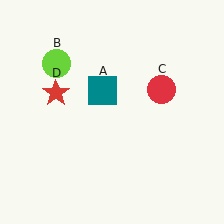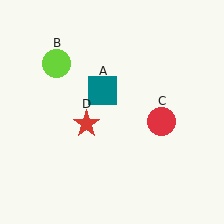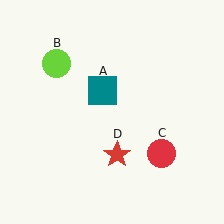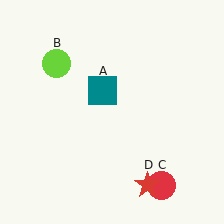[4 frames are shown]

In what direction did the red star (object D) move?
The red star (object D) moved down and to the right.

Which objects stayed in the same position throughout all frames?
Teal square (object A) and lime circle (object B) remained stationary.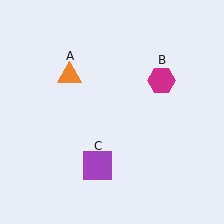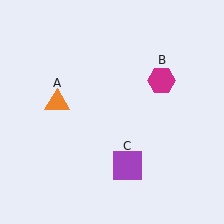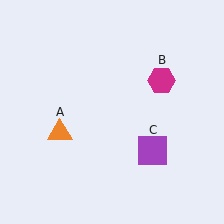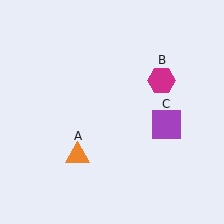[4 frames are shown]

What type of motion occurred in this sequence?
The orange triangle (object A), purple square (object C) rotated counterclockwise around the center of the scene.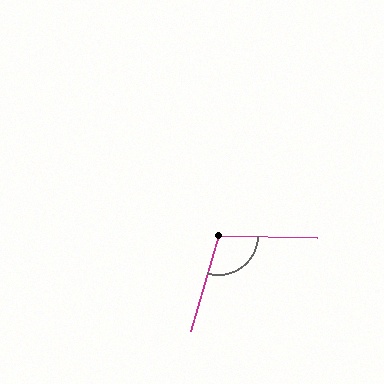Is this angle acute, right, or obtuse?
It is obtuse.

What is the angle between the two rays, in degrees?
Approximately 106 degrees.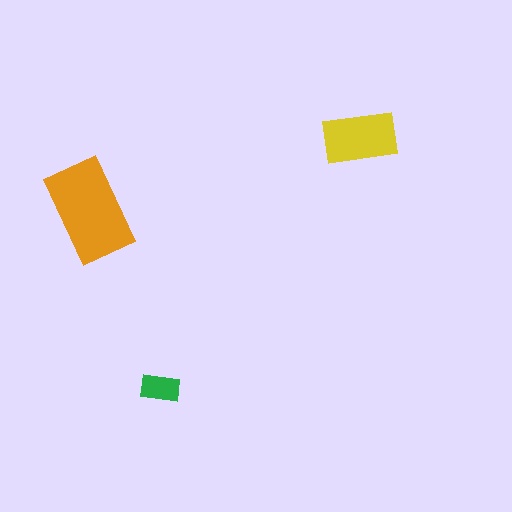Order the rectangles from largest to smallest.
the orange one, the yellow one, the green one.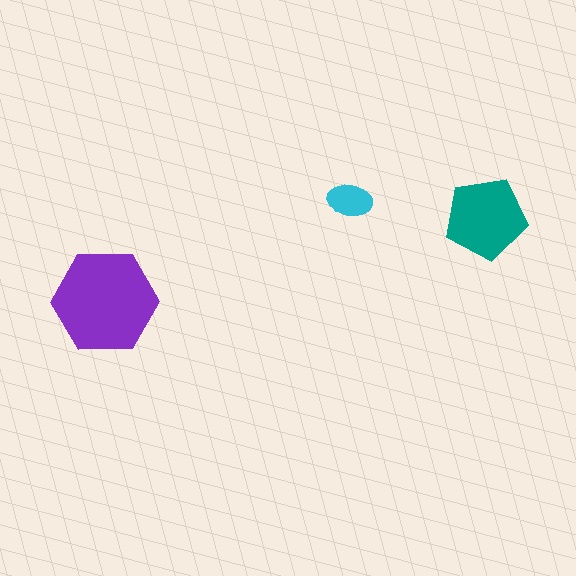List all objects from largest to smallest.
The purple hexagon, the teal pentagon, the cyan ellipse.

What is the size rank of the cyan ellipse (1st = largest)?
3rd.